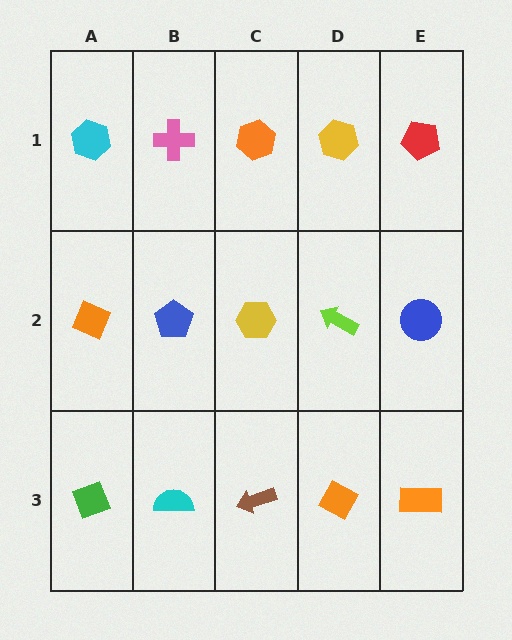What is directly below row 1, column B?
A blue pentagon.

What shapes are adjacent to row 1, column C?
A yellow hexagon (row 2, column C), a pink cross (row 1, column B), a yellow hexagon (row 1, column D).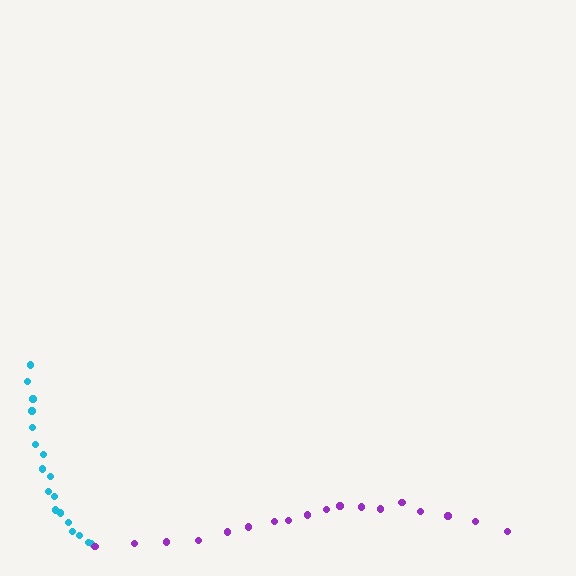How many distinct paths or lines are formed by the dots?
There are 2 distinct paths.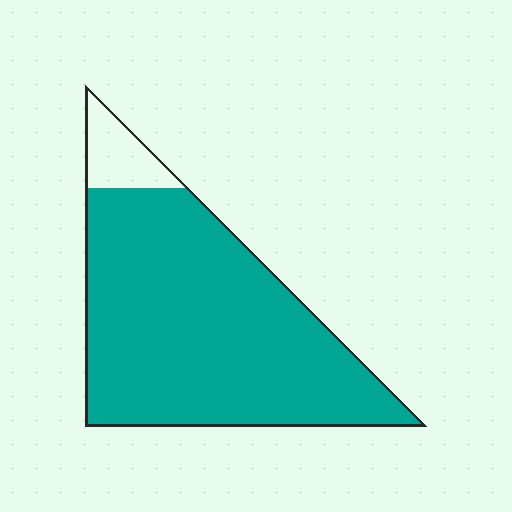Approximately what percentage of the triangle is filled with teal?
Approximately 90%.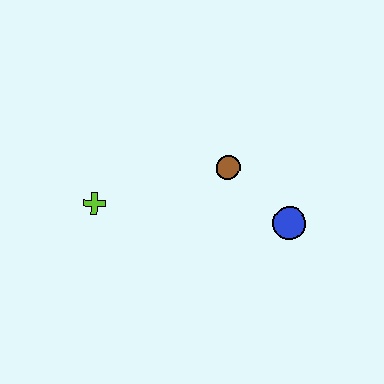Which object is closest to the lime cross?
The brown circle is closest to the lime cross.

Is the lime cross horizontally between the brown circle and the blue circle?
No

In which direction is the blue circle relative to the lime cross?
The blue circle is to the right of the lime cross.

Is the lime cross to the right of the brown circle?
No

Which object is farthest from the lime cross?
The blue circle is farthest from the lime cross.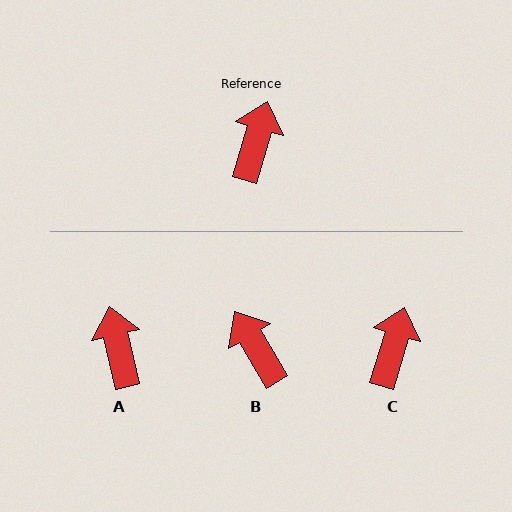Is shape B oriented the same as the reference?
No, it is off by about 48 degrees.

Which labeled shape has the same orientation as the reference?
C.